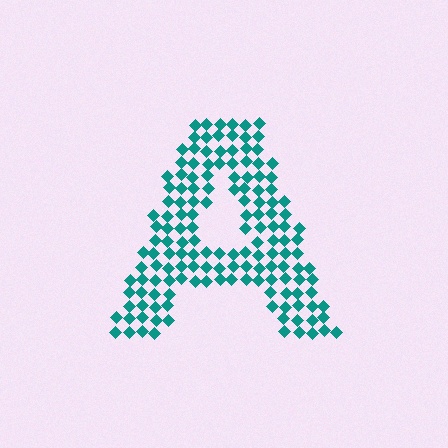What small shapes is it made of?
It is made of small diamonds.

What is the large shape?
The large shape is the letter A.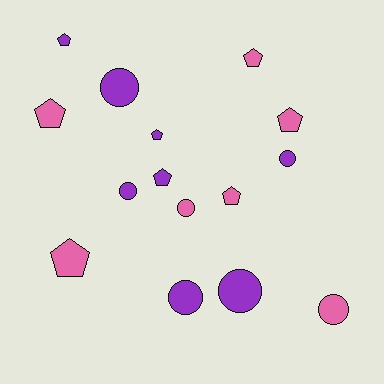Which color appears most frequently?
Purple, with 8 objects.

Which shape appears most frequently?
Pentagon, with 8 objects.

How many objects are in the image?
There are 15 objects.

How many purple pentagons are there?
There are 3 purple pentagons.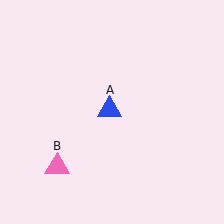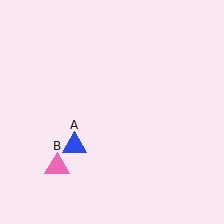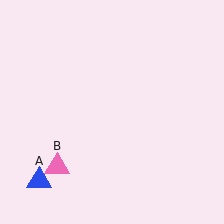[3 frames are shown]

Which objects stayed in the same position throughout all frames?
Pink triangle (object B) remained stationary.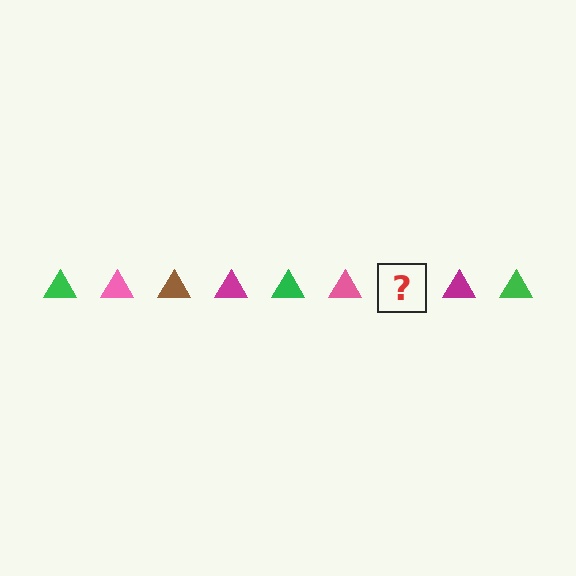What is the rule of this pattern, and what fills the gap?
The rule is that the pattern cycles through green, pink, brown, magenta triangles. The gap should be filled with a brown triangle.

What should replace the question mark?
The question mark should be replaced with a brown triangle.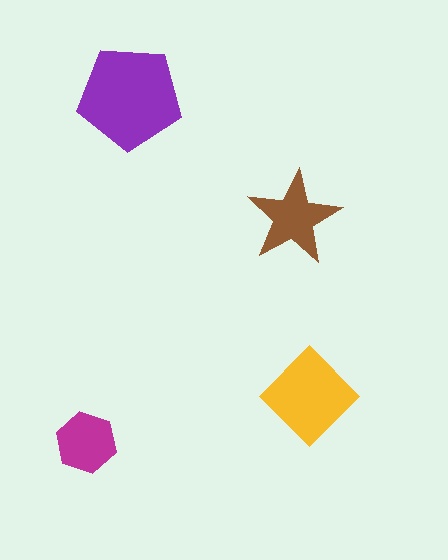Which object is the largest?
The purple pentagon.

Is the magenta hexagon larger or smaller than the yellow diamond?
Smaller.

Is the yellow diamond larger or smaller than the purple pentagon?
Smaller.